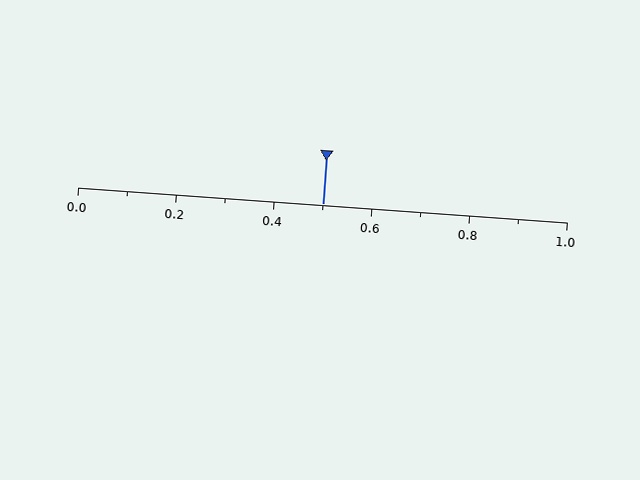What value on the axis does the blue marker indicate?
The marker indicates approximately 0.5.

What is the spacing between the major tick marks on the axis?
The major ticks are spaced 0.2 apart.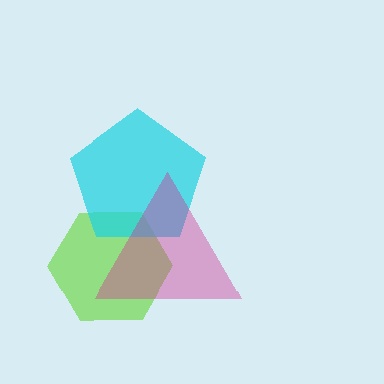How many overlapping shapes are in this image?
There are 3 overlapping shapes in the image.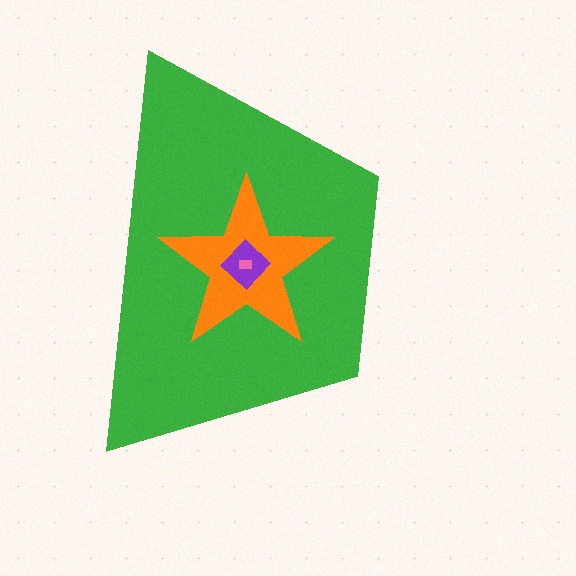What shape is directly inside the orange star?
The purple diamond.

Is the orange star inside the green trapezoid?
Yes.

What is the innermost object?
The pink rectangle.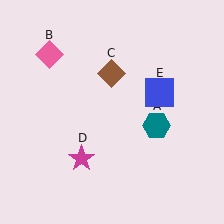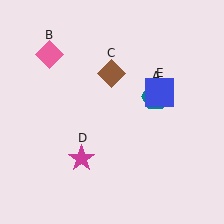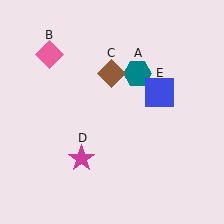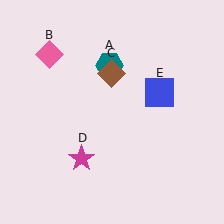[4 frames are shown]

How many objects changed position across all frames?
1 object changed position: teal hexagon (object A).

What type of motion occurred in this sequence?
The teal hexagon (object A) rotated counterclockwise around the center of the scene.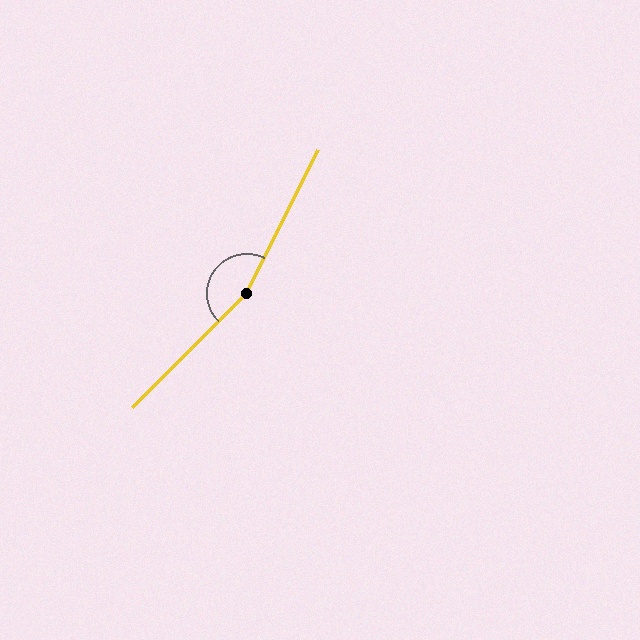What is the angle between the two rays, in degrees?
Approximately 161 degrees.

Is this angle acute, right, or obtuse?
It is obtuse.